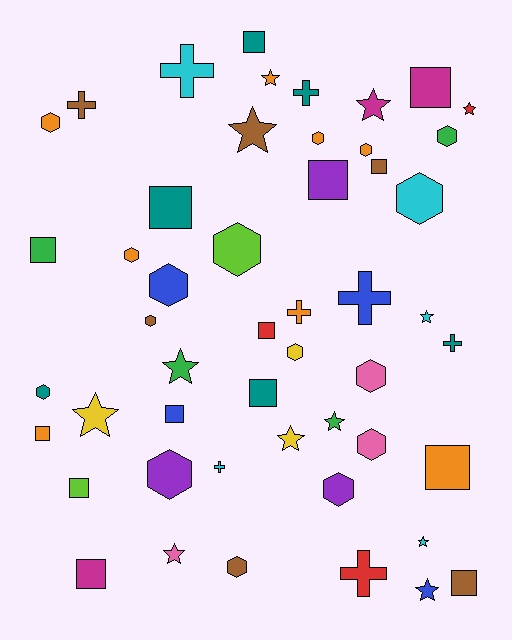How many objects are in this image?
There are 50 objects.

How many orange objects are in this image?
There are 8 orange objects.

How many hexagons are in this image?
There are 16 hexagons.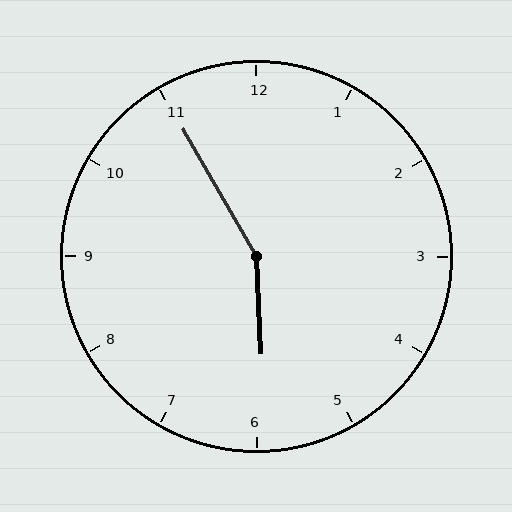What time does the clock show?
5:55.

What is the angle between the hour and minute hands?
Approximately 152 degrees.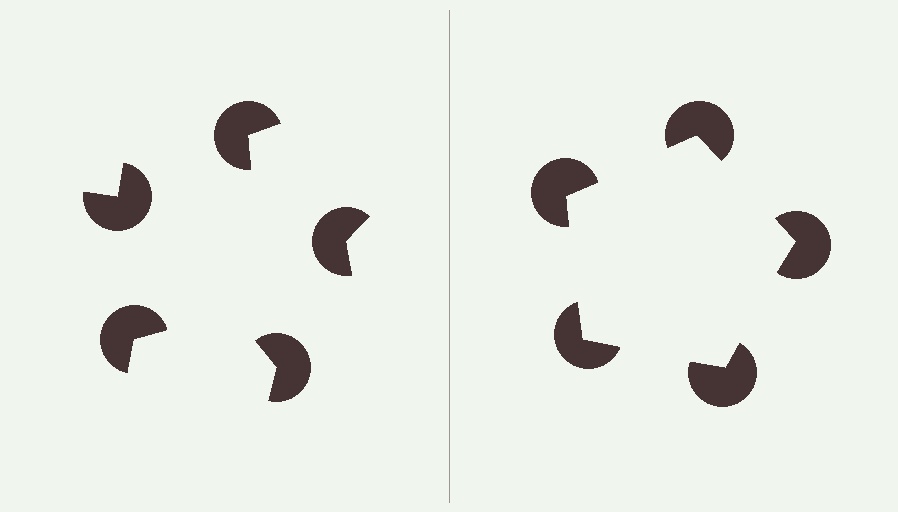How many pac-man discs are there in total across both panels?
10 — 5 on each side.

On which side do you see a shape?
An illusory pentagon appears on the right side. On the left side the wedge cuts are rotated, so no coherent shape forms.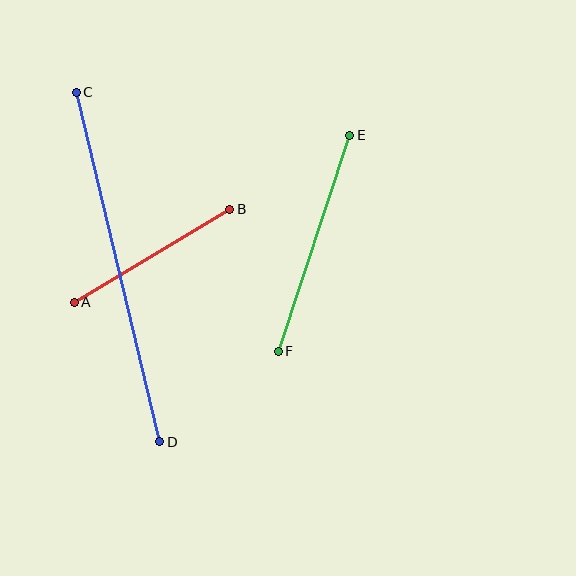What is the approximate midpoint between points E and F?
The midpoint is at approximately (314, 243) pixels.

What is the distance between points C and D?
The distance is approximately 359 pixels.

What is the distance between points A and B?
The distance is approximately 181 pixels.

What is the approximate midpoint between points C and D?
The midpoint is at approximately (118, 267) pixels.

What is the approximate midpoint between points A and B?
The midpoint is at approximately (152, 256) pixels.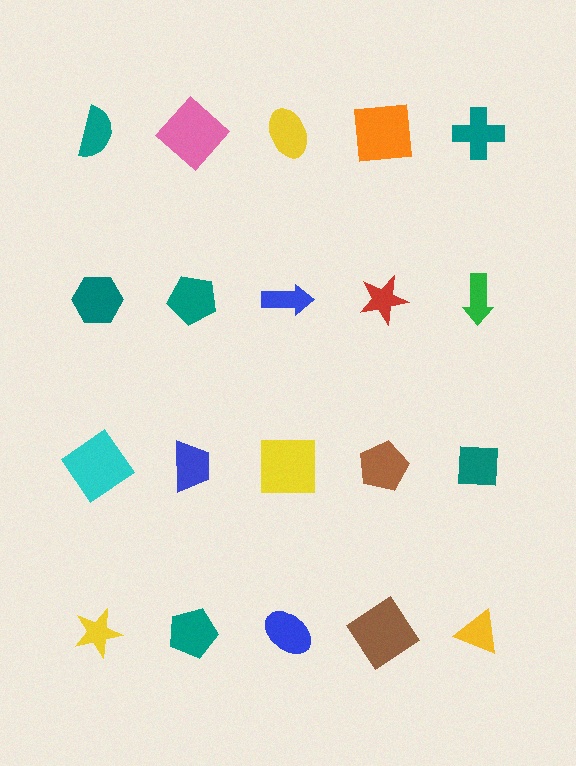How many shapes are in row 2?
5 shapes.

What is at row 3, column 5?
A teal square.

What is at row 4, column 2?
A teal pentagon.